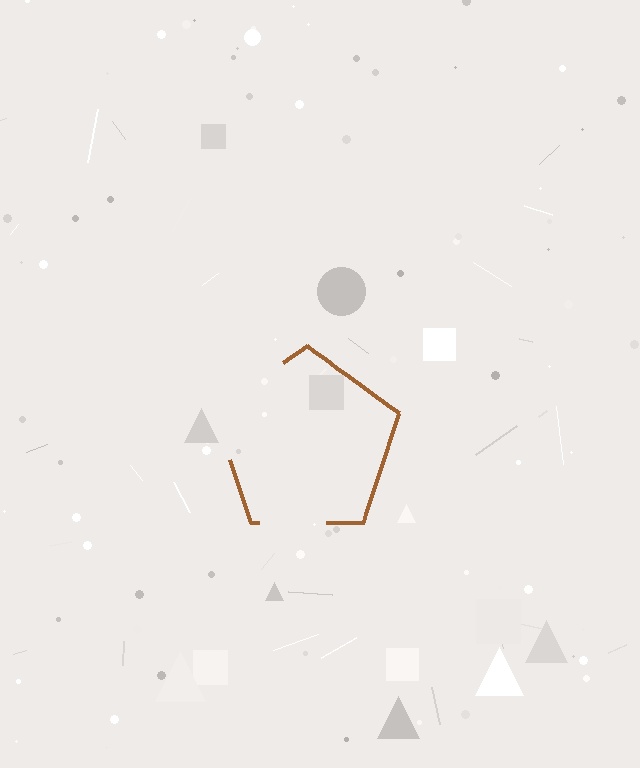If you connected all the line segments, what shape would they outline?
They would outline a pentagon.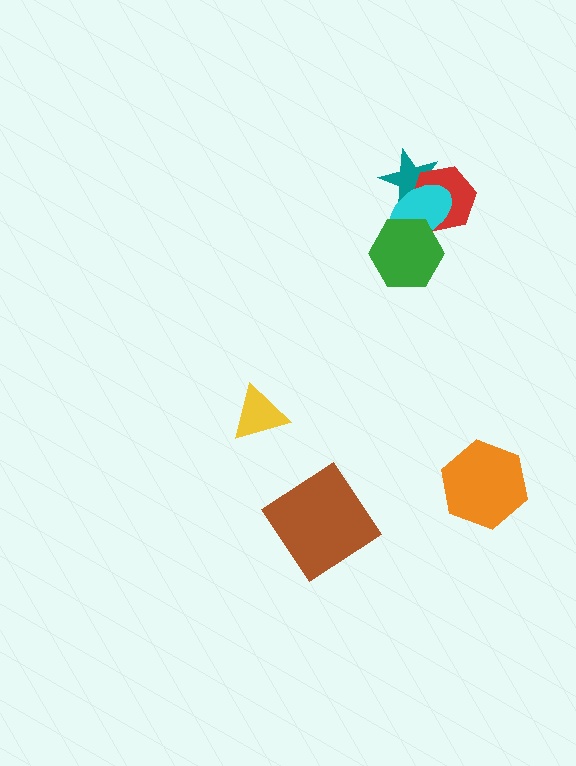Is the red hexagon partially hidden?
Yes, it is partially covered by another shape.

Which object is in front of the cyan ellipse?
The green hexagon is in front of the cyan ellipse.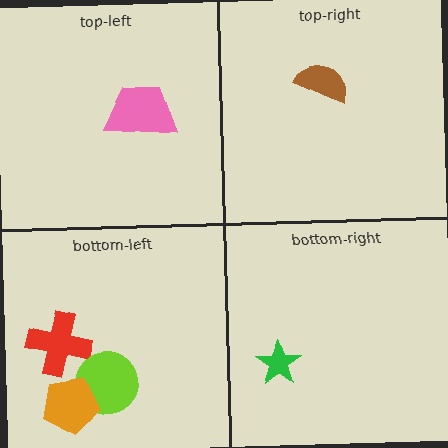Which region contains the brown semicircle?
The top-right region.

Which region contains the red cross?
The bottom-left region.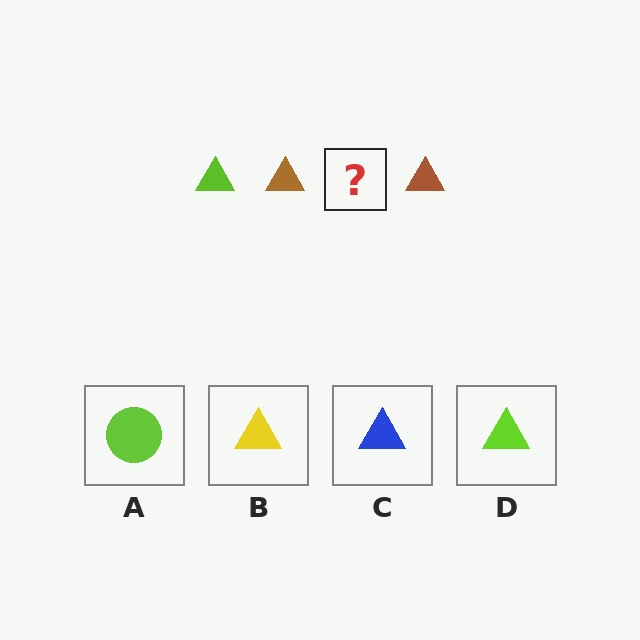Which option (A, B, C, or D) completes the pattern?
D.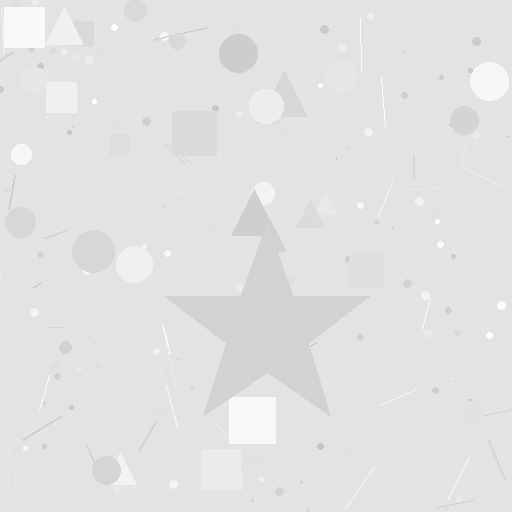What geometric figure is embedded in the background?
A star is embedded in the background.